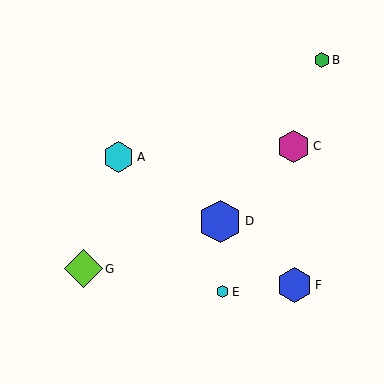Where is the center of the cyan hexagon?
The center of the cyan hexagon is at (223, 292).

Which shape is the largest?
The blue hexagon (labeled D) is the largest.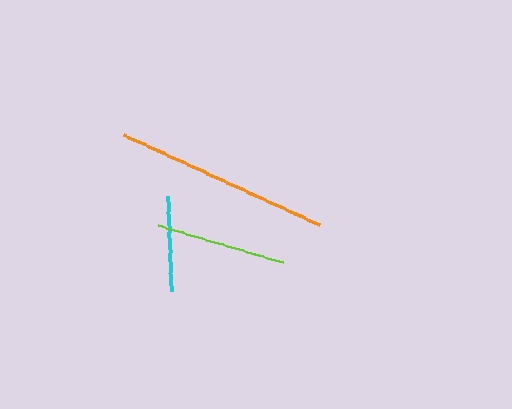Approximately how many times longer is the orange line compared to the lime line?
The orange line is approximately 1.6 times the length of the lime line.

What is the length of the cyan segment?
The cyan segment is approximately 95 pixels long.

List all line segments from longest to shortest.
From longest to shortest: orange, lime, cyan.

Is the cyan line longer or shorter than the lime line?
The lime line is longer than the cyan line.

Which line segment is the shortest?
The cyan line is the shortest at approximately 95 pixels.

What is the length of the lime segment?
The lime segment is approximately 131 pixels long.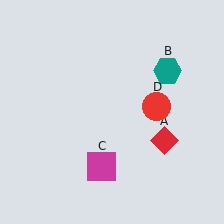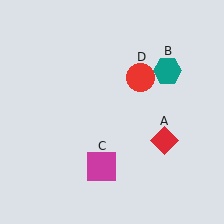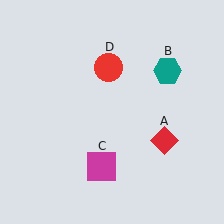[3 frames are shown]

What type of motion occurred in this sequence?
The red circle (object D) rotated counterclockwise around the center of the scene.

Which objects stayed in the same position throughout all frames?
Red diamond (object A) and teal hexagon (object B) and magenta square (object C) remained stationary.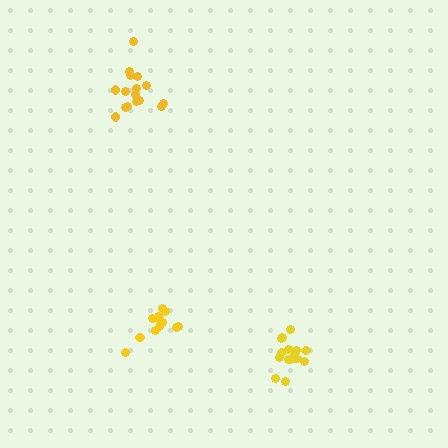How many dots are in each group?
Group 1: 12 dots, Group 2: 16 dots, Group 3: 16 dots (44 total).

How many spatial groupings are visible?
There are 3 spatial groupings.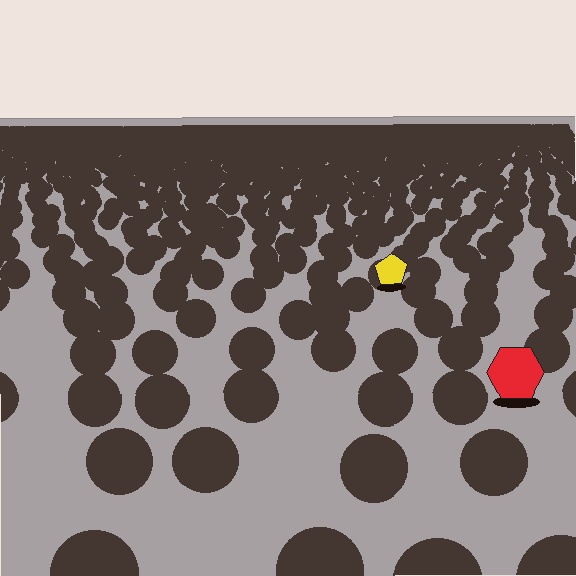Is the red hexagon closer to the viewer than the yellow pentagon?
Yes. The red hexagon is closer — you can tell from the texture gradient: the ground texture is coarser near it.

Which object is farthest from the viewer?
The yellow pentagon is farthest from the viewer. It appears smaller and the ground texture around it is denser.